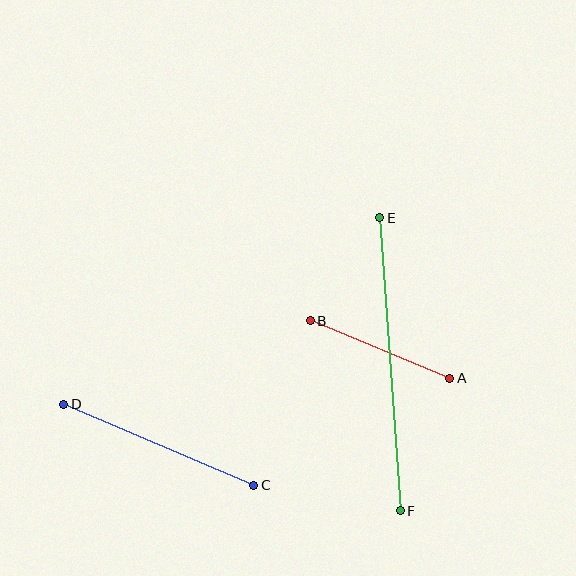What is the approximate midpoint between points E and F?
The midpoint is at approximately (390, 364) pixels.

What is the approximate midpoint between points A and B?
The midpoint is at approximately (380, 349) pixels.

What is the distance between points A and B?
The distance is approximately 151 pixels.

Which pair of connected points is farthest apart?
Points E and F are farthest apart.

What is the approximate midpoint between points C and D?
The midpoint is at approximately (159, 445) pixels.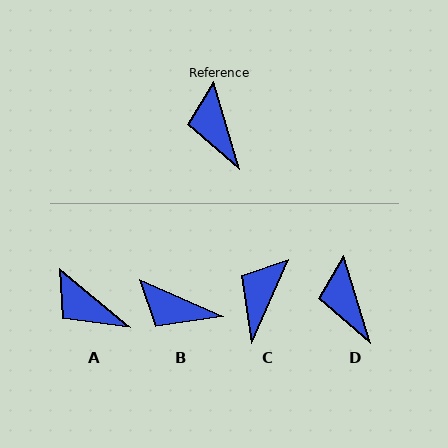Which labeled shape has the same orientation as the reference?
D.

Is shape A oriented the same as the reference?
No, it is off by about 34 degrees.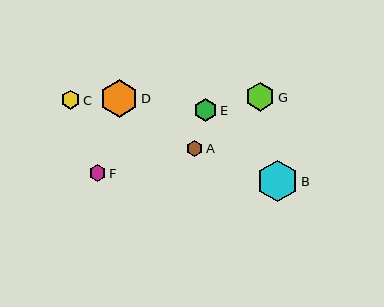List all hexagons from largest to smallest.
From largest to smallest: B, D, G, E, C, A, F.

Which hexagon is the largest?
Hexagon B is the largest with a size of approximately 41 pixels.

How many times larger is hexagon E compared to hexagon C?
Hexagon E is approximately 1.2 times the size of hexagon C.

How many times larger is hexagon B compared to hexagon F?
Hexagon B is approximately 2.6 times the size of hexagon F.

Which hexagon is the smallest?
Hexagon F is the smallest with a size of approximately 16 pixels.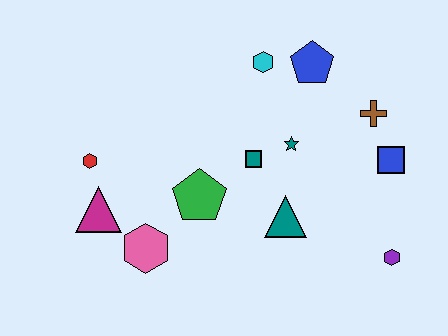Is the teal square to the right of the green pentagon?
Yes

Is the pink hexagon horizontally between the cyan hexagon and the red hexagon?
Yes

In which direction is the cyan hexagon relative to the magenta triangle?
The cyan hexagon is to the right of the magenta triangle.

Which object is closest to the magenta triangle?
The red hexagon is closest to the magenta triangle.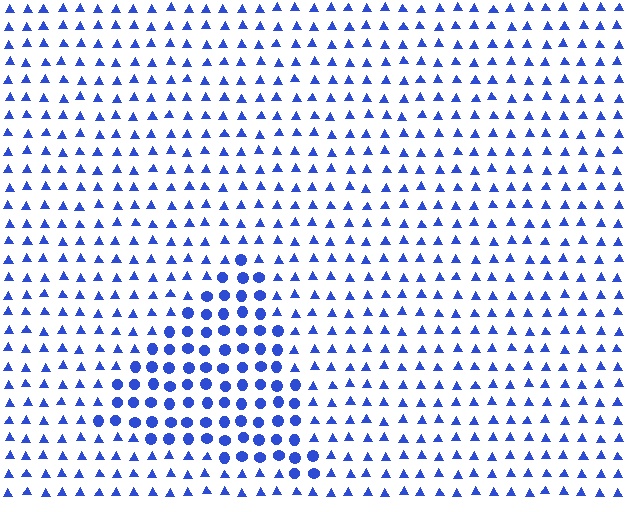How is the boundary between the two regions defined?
The boundary is defined by a change in element shape: circles inside vs. triangles outside. All elements share the same color and spacing.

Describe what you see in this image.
The image is filled with small blue elements arranged in a uniform grid. A triangle-shaped region contains circles, while the surrounding area contains triangles. The boundary is defined purely by the change in element shape.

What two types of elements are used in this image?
The image uses circles inside the triangle region and triangles outside it.